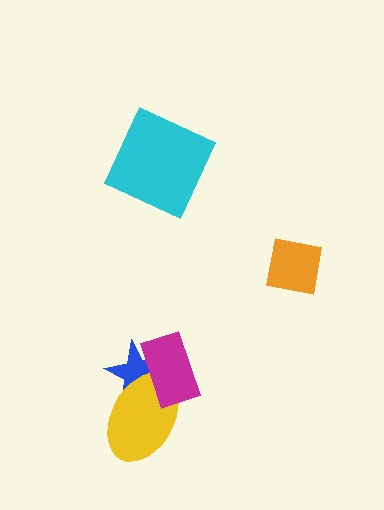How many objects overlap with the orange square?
0 objects overlap with the orange square.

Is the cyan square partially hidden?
No, no other shape covers it.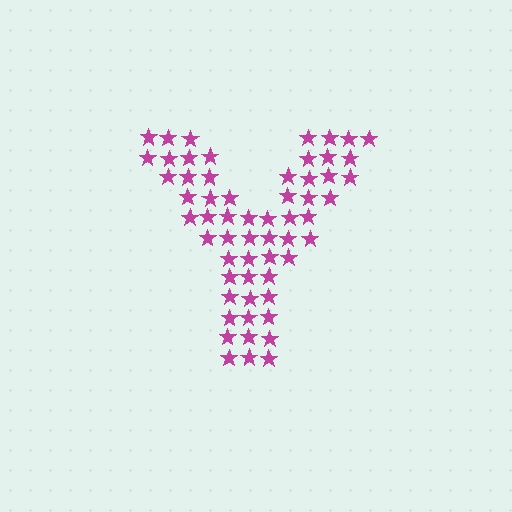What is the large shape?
The large shape is the letter Y.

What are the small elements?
The small elements are stars.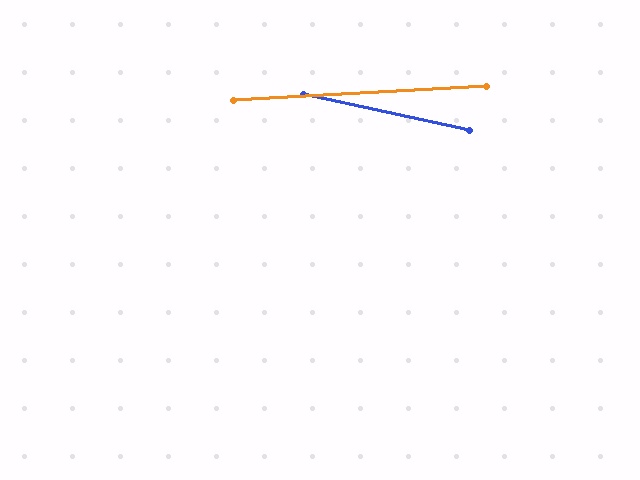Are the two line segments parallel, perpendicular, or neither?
Neither parallel nor perpendicular — they differ by about 15°.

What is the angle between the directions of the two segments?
Approximately 15 degrees.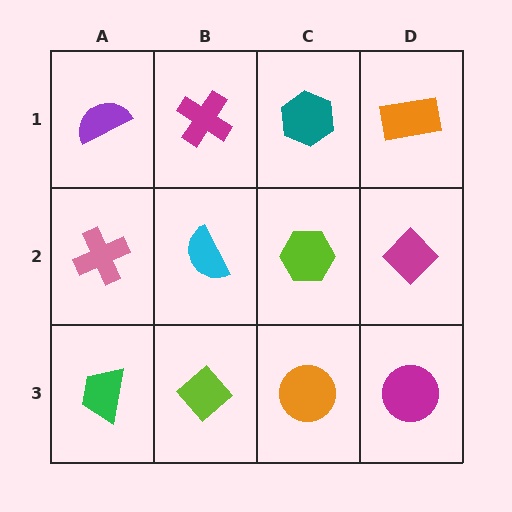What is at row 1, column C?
A teal hexagon.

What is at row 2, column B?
A cyan semicircle.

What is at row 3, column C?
An orange circle.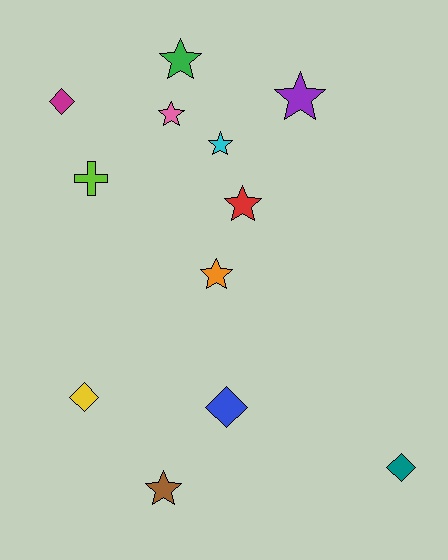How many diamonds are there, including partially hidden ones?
There are 4 diamonds.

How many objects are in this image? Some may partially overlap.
There are 12 objects.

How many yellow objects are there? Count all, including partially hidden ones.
There is 1 yellow object.